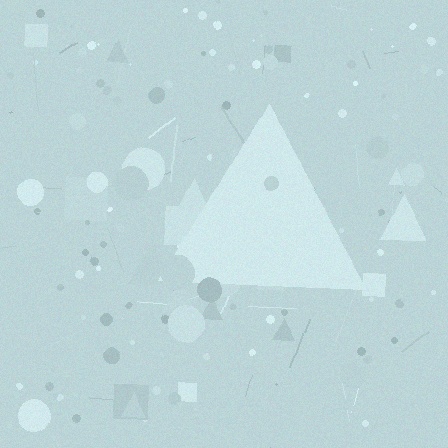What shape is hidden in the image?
A triangle is hidden in the image.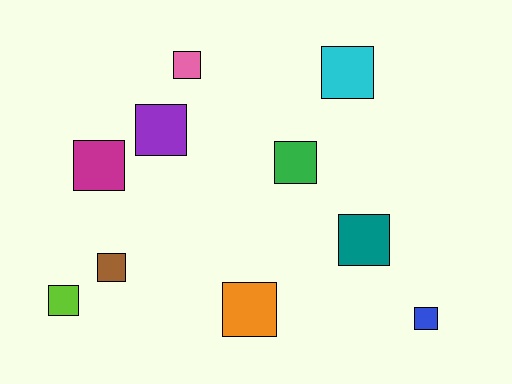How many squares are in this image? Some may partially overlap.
There are 10 squares.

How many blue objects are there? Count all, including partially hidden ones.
There is 1 blue object.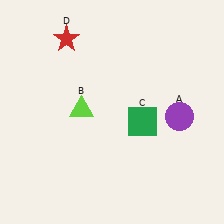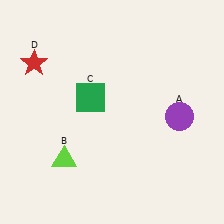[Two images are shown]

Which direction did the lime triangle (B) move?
The lime triangle (B) moved down.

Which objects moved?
The objects that moved are: the lime triangle (B), the green square (C), the red star (D).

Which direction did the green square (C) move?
The green square (C) moved left.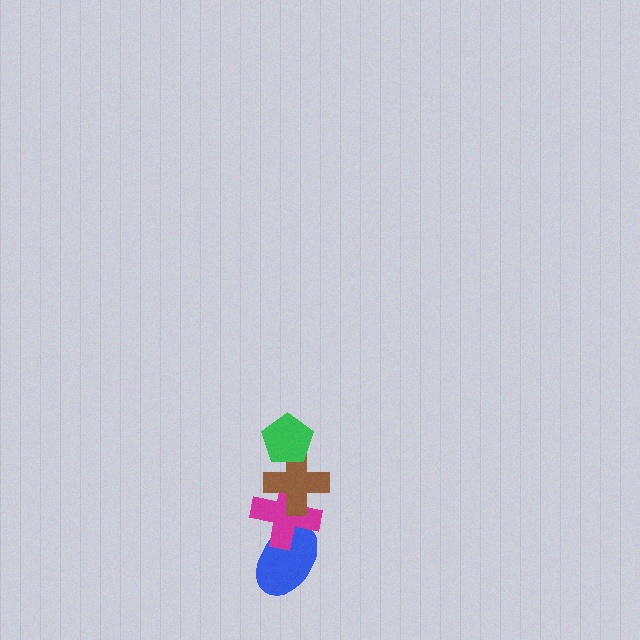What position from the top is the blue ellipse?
The blue ellipse is 4th from the top.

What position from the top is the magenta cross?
The magenta cross is 3rd from the top.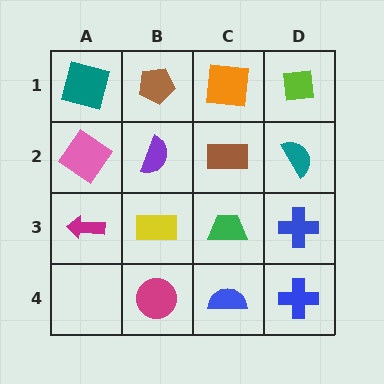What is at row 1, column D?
A lime square.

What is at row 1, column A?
A teal square.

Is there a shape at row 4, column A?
No, that cell is empty.